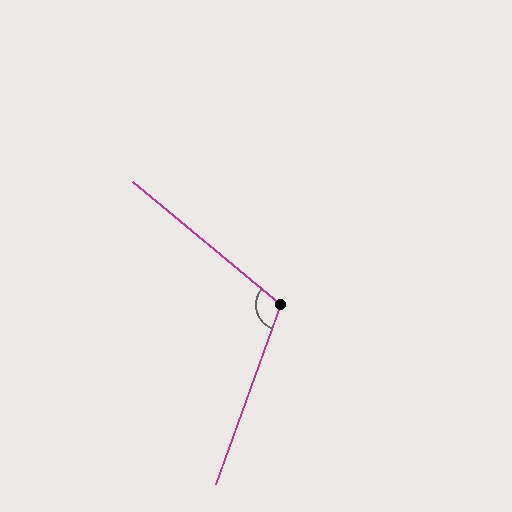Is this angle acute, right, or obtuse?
It is obtuse.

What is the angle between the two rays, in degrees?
Approximately 110 degrees.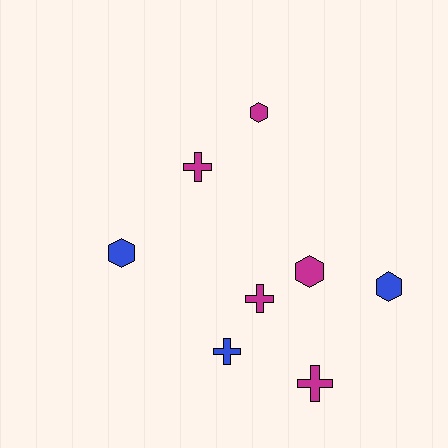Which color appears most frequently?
Magenta, with 5 objects.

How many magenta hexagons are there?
There are 2 magenta hexagons.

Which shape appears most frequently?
Cross, with 4 objects.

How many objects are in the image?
There are 8 objects.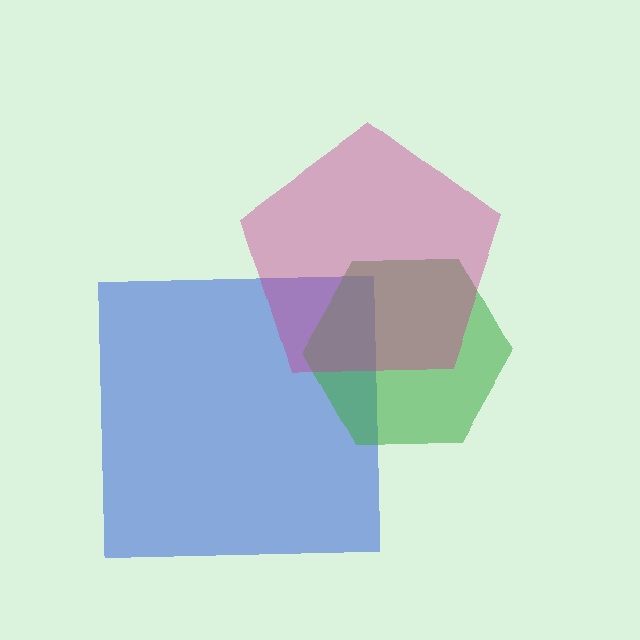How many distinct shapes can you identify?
There are 3 distinct shapes: a blue square, a green hexagon, a magenta pentagon.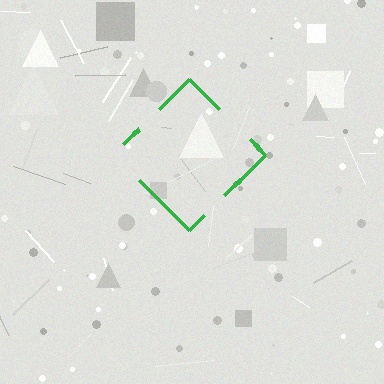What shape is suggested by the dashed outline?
The dashed outline suggests a diamond.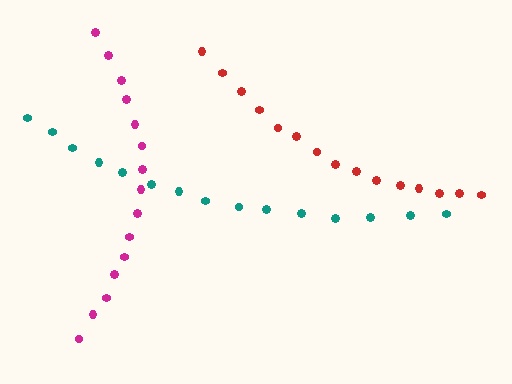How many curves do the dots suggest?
There are 3 distinct paths.